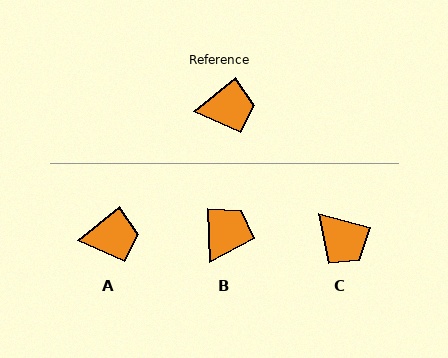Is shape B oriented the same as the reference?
No, it is off by about 53 degrees.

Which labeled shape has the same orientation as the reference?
A.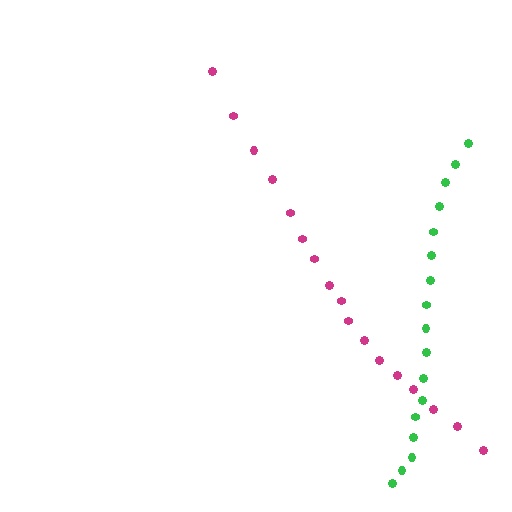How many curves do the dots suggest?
There are 2 distinct paths.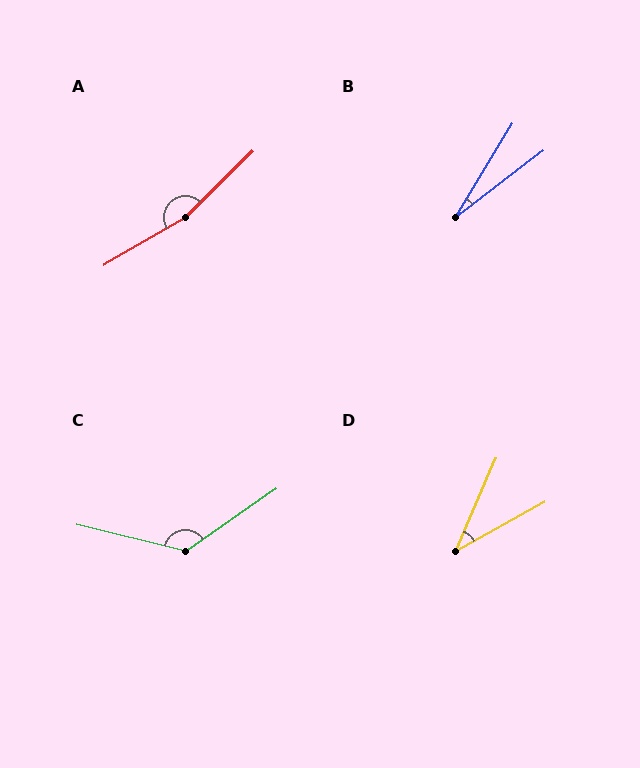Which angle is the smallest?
B, at approximately 21 degrees.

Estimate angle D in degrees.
Approximately 38 degrees.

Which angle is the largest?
A, at approximately 166 degrees.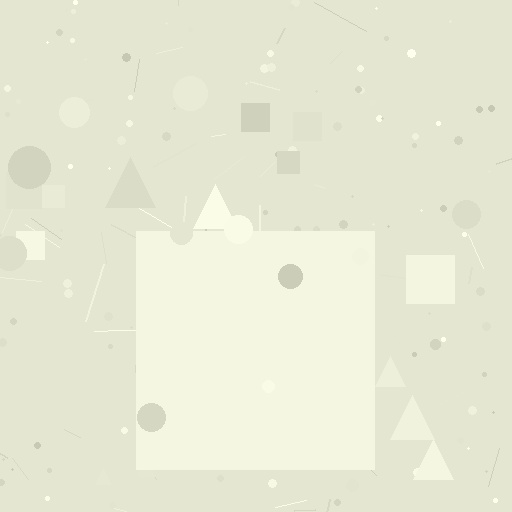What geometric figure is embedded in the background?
A square is embedded in the background.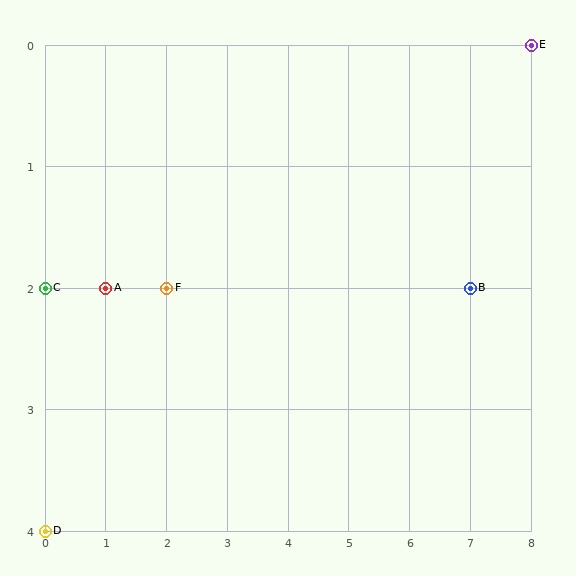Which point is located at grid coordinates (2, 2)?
Point F is at (2, 2).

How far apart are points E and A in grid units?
Points E and A are 7 columns and 2 rows apart (about 7.3 grid units diagonally).